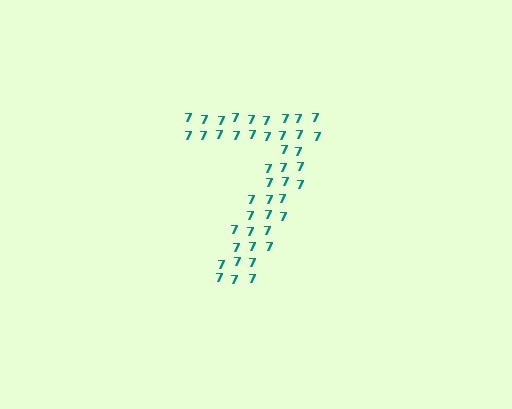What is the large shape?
The large shape is the digit 7.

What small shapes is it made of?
It is made of small digit 7's.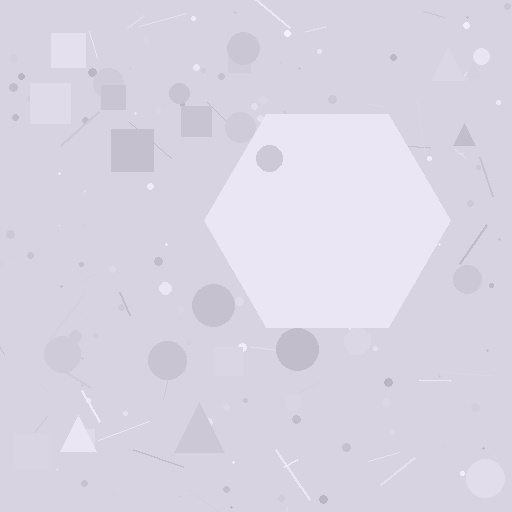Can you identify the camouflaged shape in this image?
The camouflaged shape is a hexagon.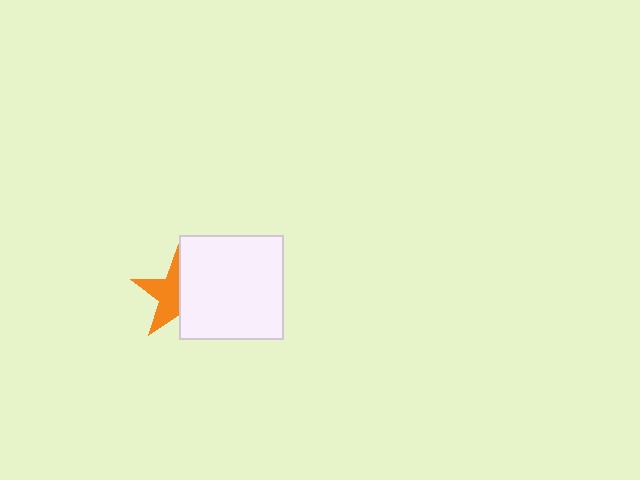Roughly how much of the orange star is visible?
About half of it is visible (roughly 52%).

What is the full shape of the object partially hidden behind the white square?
The partially hidden object is an orange star.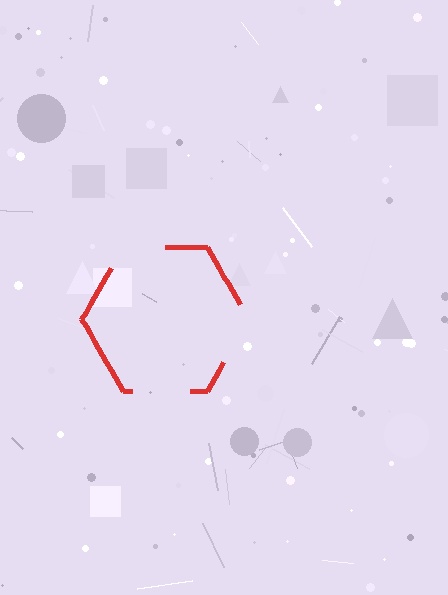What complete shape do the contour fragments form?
The contour fragments form a hexagon.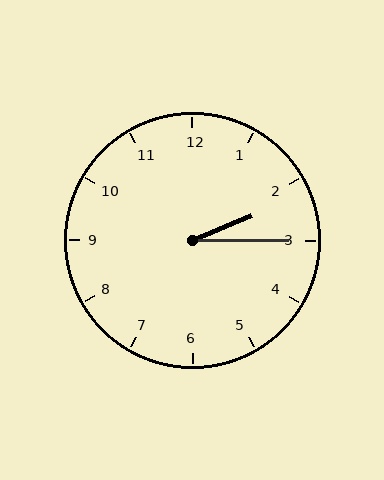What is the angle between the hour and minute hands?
Approximately 22 degrees.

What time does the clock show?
2:15.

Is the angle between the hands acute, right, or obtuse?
It is acute.